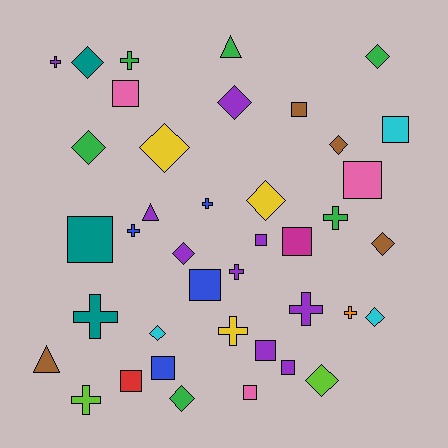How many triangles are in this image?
There are 3 triangles.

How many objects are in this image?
There are 40 objects.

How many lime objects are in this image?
There are 2 lime objects.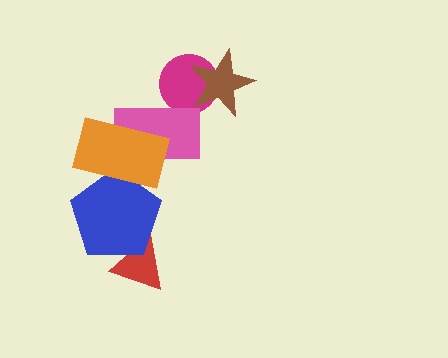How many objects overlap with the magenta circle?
2 objects overlap with the magenta circle.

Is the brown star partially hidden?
No, no other shape covers it.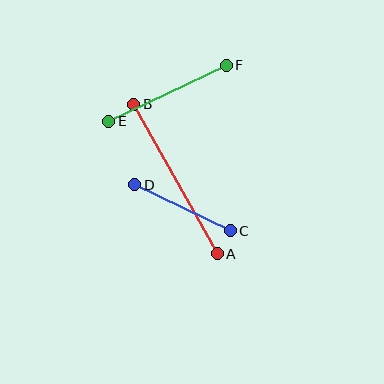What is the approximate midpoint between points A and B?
The midpoint is at approximately (176, 179) pixels.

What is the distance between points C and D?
The distance is approximately 106 pixels.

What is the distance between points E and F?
The distance is approximately 130 pixels.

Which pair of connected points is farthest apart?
Points A and B are farthest apart.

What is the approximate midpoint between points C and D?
The midpoint is at approximately (182, 208) pixels.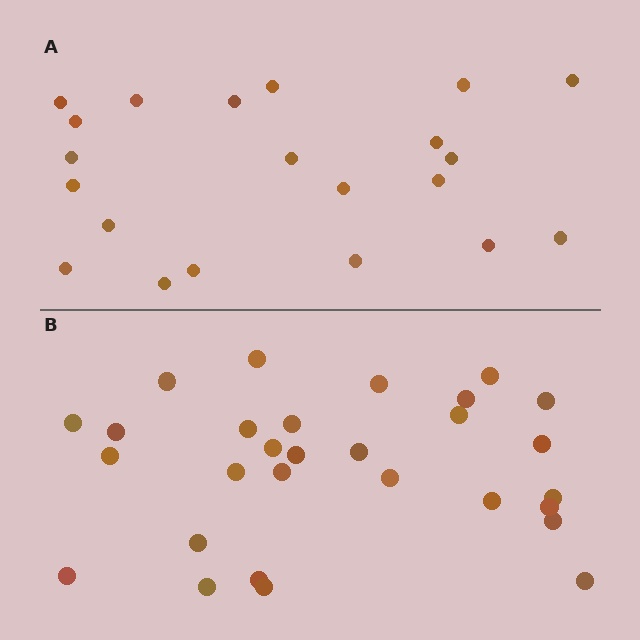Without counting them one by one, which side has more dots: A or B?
Region B (the bottom region) has more dots.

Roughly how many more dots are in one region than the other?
Region B has roughly 8 or so more dots than region A.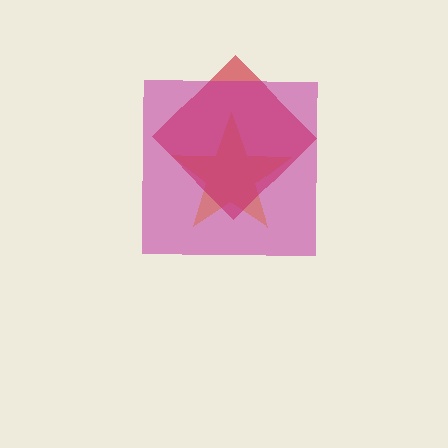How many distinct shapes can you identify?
There are 3 distinct shapes: a yellow star, a red diamond, a magenta square.